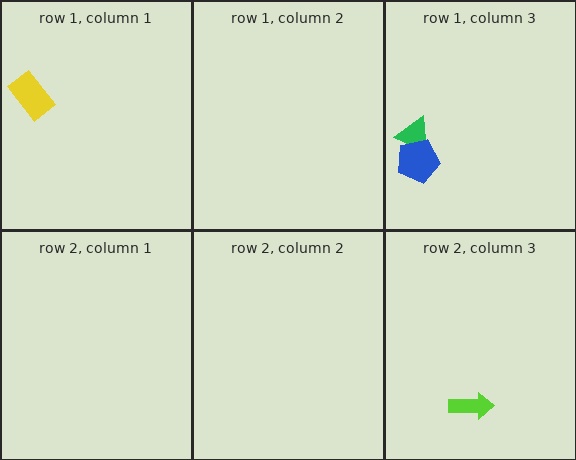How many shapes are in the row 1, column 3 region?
2.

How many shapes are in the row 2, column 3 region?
1.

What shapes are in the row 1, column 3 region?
The green triangle, the blue pentagon.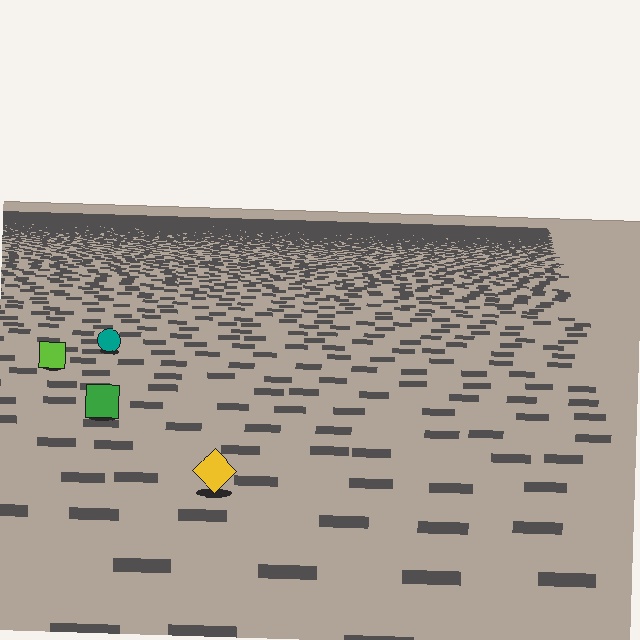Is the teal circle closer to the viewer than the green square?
No. The green square is closer — you can tell from the texture gradient: the ground texture is coarser near it.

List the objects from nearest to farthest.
From nearest to farthest: the yellow diamond, the green square, the lime square, the teal circle.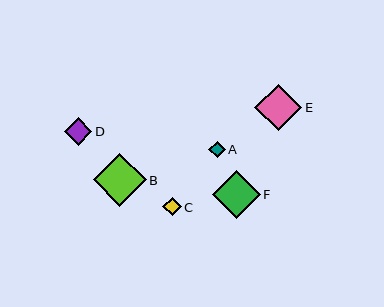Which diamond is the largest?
Diamond B is the largest with a size of approximately 53 pixels.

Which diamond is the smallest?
Diamond A is the smallest with a size of approximately 16 pixels.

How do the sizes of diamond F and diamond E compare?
Diamond F and diamond E are approximately the same size.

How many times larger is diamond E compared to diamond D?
Diamond E is approximately 1.7 times the size of diamond D.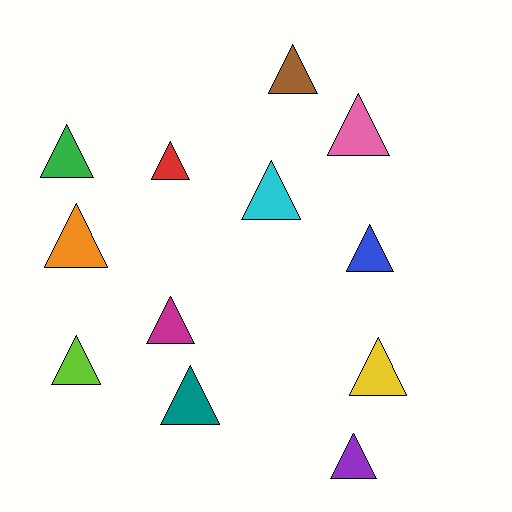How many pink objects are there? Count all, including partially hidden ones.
There is 1 pink object.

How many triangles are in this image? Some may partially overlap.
There are 12 triangles.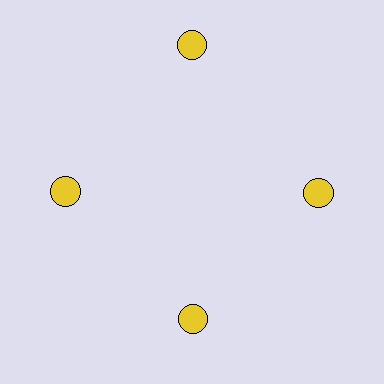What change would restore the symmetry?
The symmetry would be restored by moving it inward, back onto the ring so that all 4 circles sit at equal angles and equal distance from the center.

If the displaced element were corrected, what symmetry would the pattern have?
It would have 4-fold rotational symmetry — the pattern would map onto itself every 90 degrees.